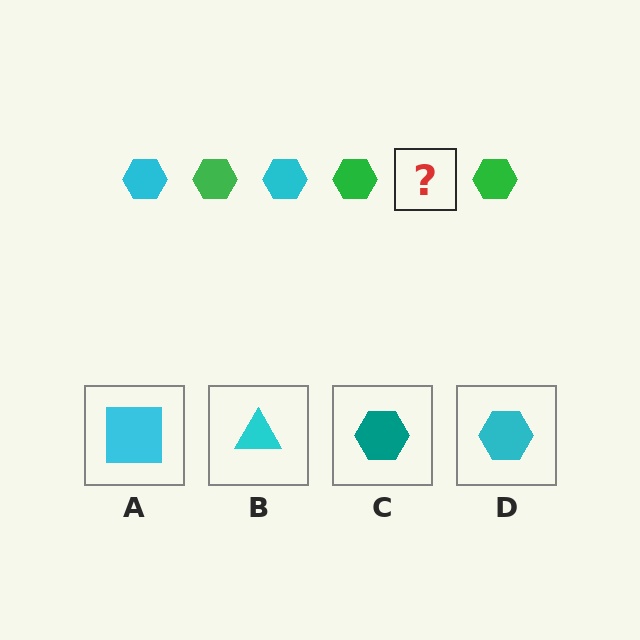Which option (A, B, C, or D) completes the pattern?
D.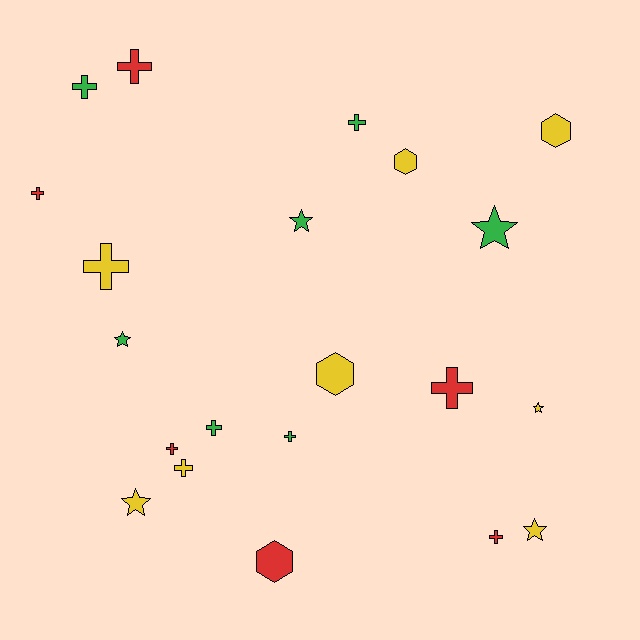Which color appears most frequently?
Yellow, with 8 objects.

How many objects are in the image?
There are 21 objects.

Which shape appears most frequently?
Cross, with 11 objects.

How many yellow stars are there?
There are 3 yellow stars.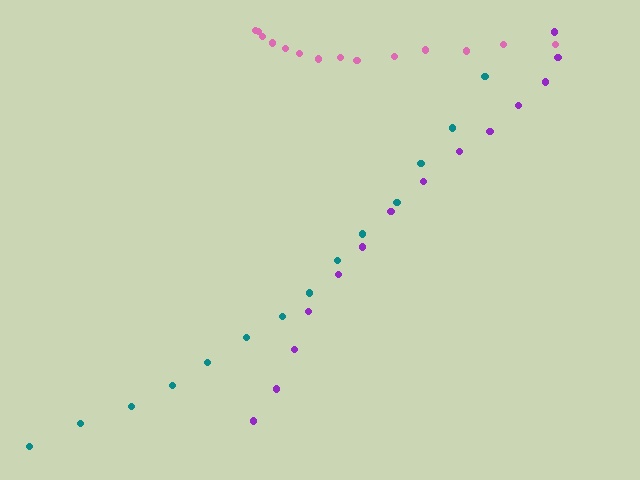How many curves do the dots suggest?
There are 3 distinct paths.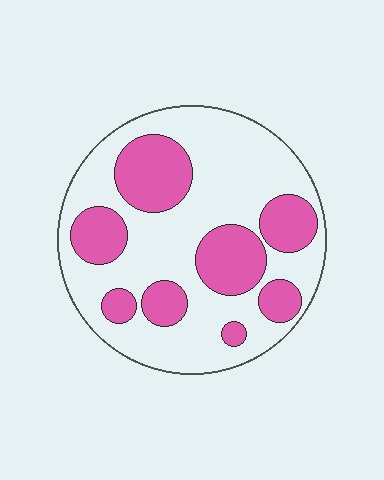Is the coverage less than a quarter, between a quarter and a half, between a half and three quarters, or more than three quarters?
Between a quarter and a half.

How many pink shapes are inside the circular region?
8.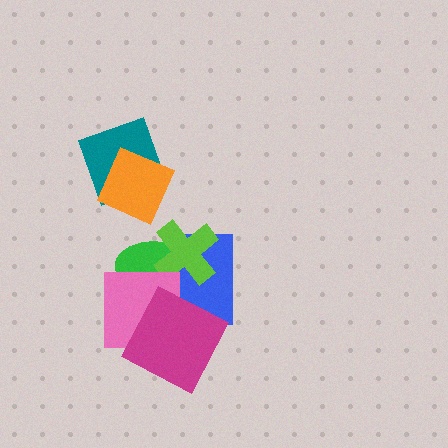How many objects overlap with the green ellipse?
4 objects overlap with the green ellipse.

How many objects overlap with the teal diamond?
1 object overlaps with the teal diamond.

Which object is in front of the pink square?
The magenta square is in front of the pink square.